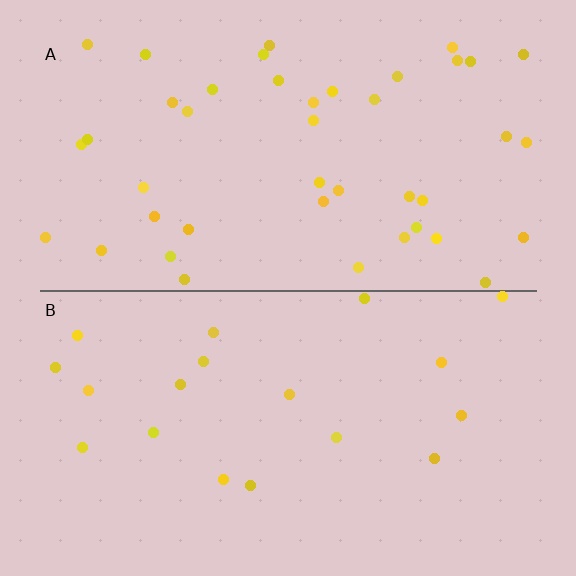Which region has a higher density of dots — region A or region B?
A (the top).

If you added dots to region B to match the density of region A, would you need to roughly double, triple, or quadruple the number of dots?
Approximately double.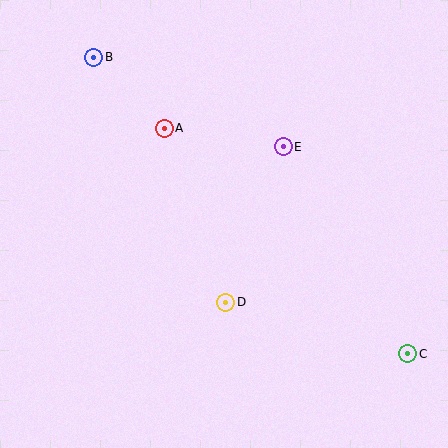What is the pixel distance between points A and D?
The distance between A and D is 185 pixels.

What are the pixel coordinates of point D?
Point D is at (226, 302).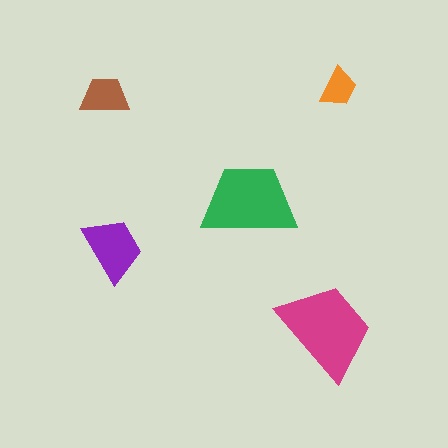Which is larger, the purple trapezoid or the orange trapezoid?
The purple one.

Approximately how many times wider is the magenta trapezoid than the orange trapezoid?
About 2.5 times wider.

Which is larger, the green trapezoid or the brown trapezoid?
The green one.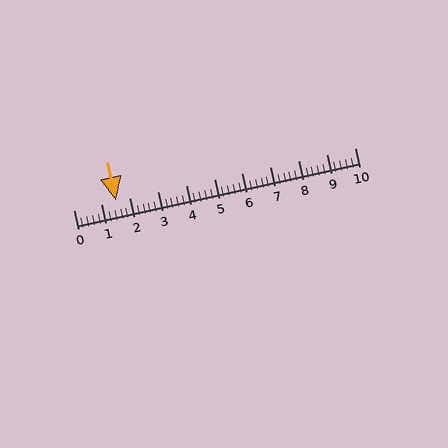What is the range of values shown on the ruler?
The ruler shows values from 0 to 10.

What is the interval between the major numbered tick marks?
The major tick marks are spaced 1 units apart.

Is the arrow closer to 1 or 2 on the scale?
The arrow is closer to 2.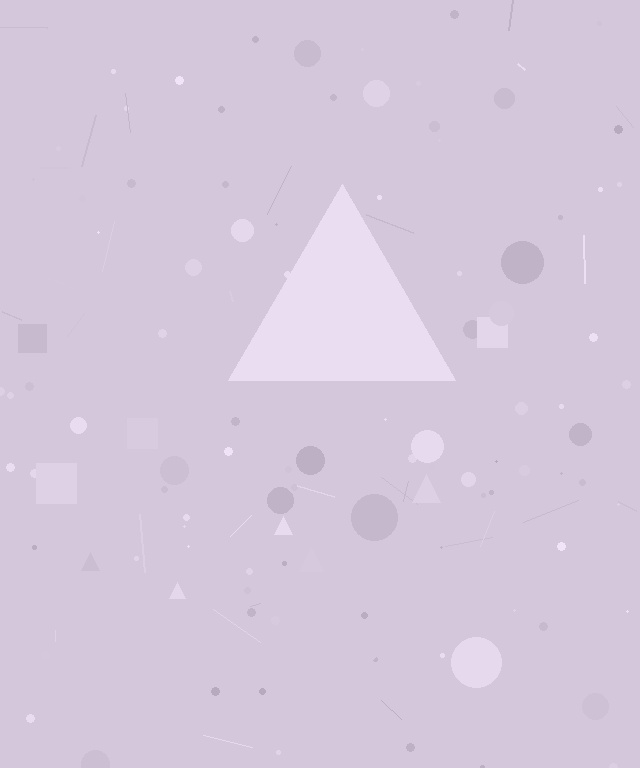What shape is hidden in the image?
A triangle is hidden in the image.